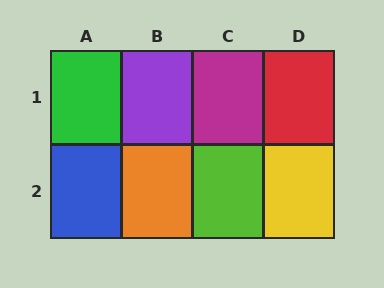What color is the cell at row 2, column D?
Yellow.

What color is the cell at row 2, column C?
Lime.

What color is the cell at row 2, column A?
Blue.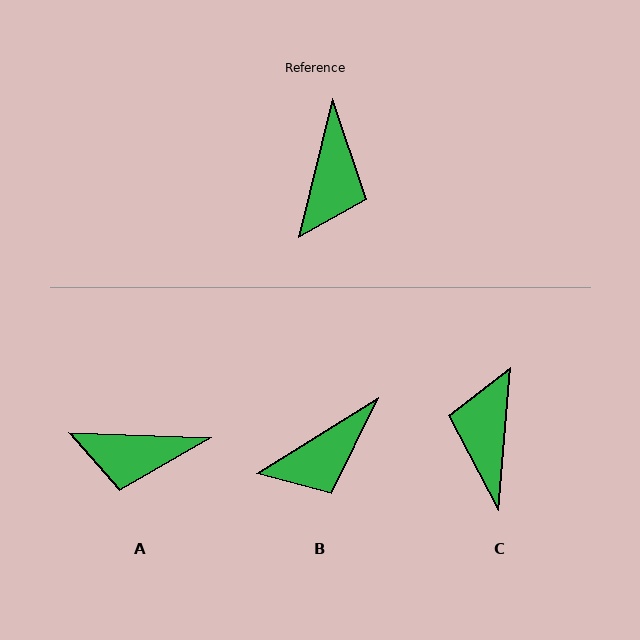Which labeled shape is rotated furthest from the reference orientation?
C, about 171 degrees away.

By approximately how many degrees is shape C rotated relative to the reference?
Approximately 171 degrees clockwise.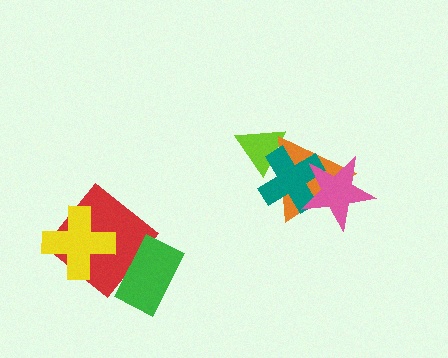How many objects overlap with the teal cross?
3 objects overlap with the teal cross.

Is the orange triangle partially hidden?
Yes, it is partially covered by another shape.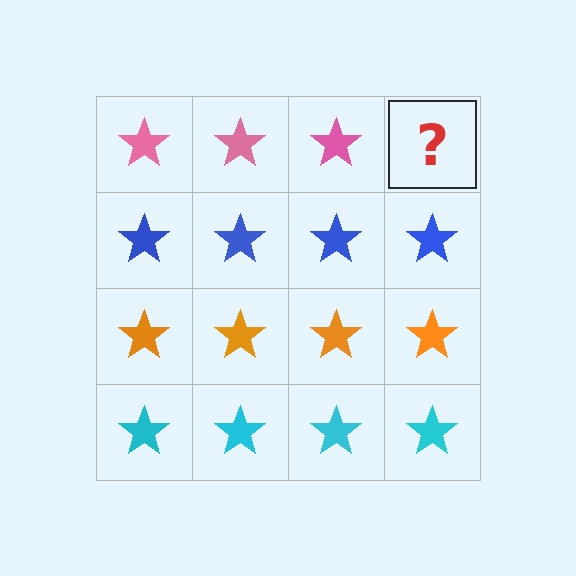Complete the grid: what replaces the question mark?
The question mark should be replaced with a pink star.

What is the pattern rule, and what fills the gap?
The rule is that each row has a consistent color. The gap should be filled with a pink star.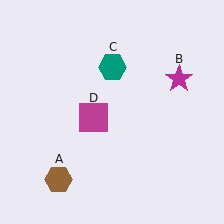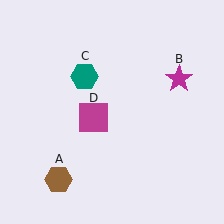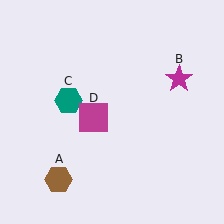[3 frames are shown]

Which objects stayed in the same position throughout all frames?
Brown hexagon (object A) and magenta star (object B) and magenta square (object D) remained stationary.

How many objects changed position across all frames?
1 object changed position: teal hexagon (object C).